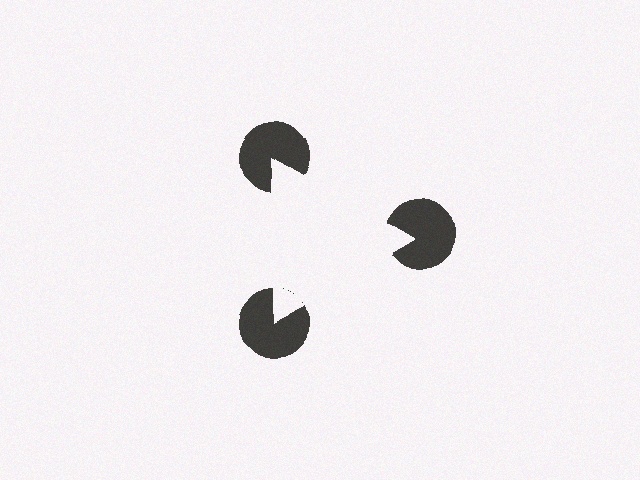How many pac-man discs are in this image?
There are 3 — one at each vertex of the illusory triangle.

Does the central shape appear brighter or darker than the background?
It typically appears slightly brighter than the background, even though no actual brightness change is drawn.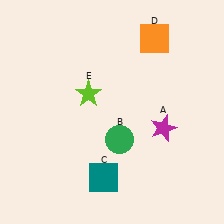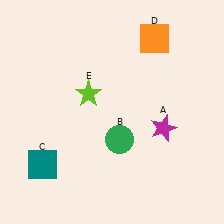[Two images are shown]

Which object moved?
The teal square (C) moved left.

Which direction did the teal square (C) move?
The teal square (C) moved left.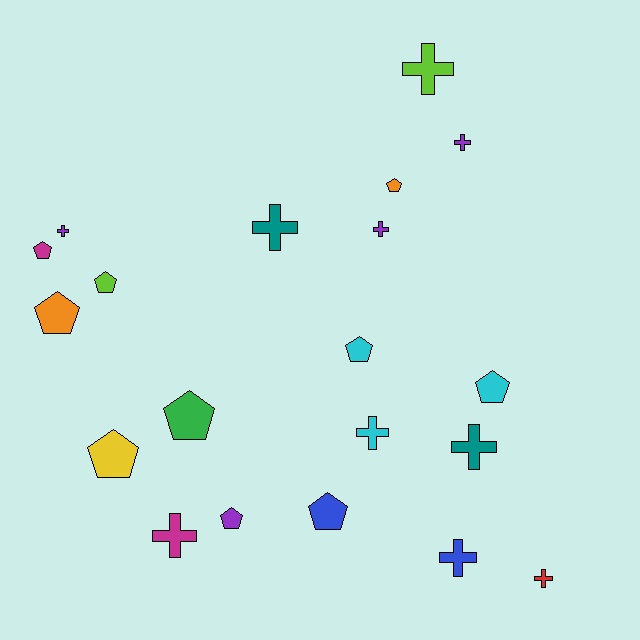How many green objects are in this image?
There is 1 green object.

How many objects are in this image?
There are 20 objects.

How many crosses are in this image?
There are 10 crosses.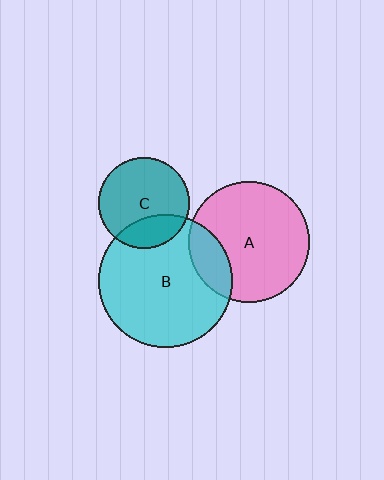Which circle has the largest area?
Circle B (cyan).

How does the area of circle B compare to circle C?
Approximately 2.2 times.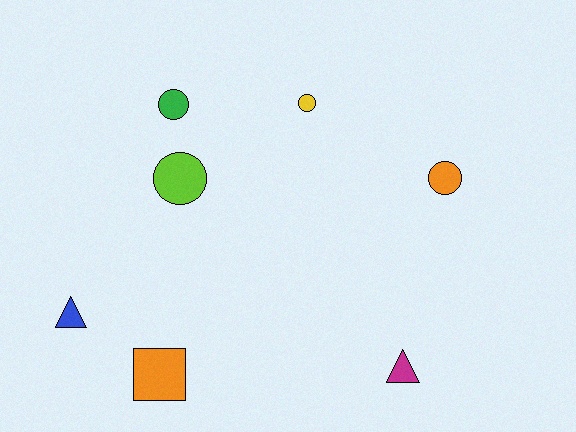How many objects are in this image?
There are 7 objects.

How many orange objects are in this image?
There are 2 orange objects.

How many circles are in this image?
There are 4 circles.